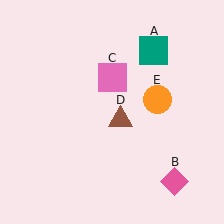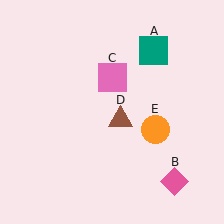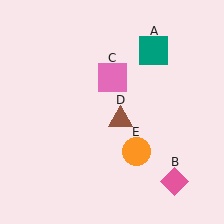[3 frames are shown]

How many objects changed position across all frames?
1 object changed position: orange circle (object E).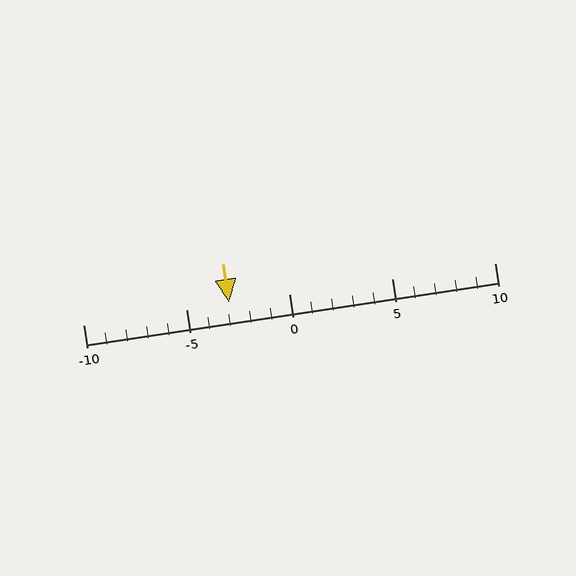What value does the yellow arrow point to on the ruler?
The yellow arrow points to approximately -3.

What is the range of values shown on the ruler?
The ruler shows values from -10 to 10.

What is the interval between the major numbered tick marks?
The major tick marks are spaced 5 units apart.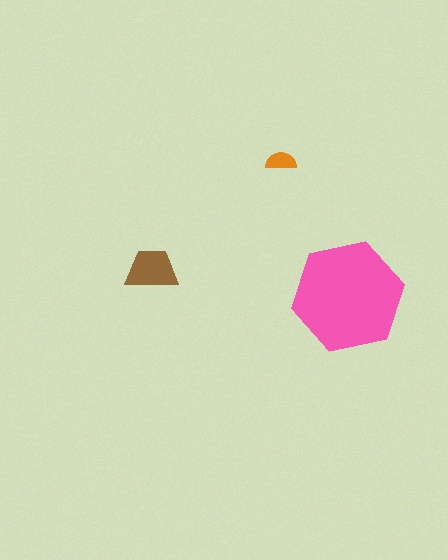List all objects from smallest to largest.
The orange semicircle, the brown trapezoid, the pink hexagon.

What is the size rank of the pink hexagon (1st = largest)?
1st.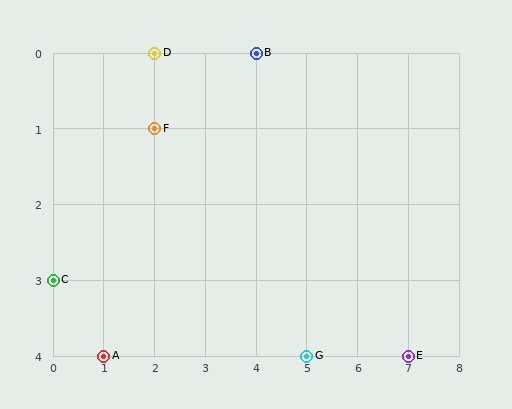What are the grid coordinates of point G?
Point G is at grid coordinates (5, 4).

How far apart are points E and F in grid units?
Points E and F are 5 columns and 3 rows apart (about 5.8 grid units diagonally).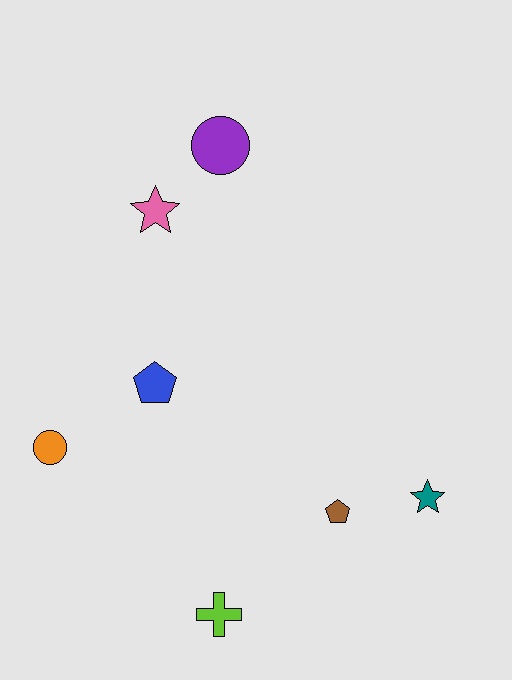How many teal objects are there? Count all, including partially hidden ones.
There is 1 teal object.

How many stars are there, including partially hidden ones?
There are 2 stars.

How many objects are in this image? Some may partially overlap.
There are 7 objects.